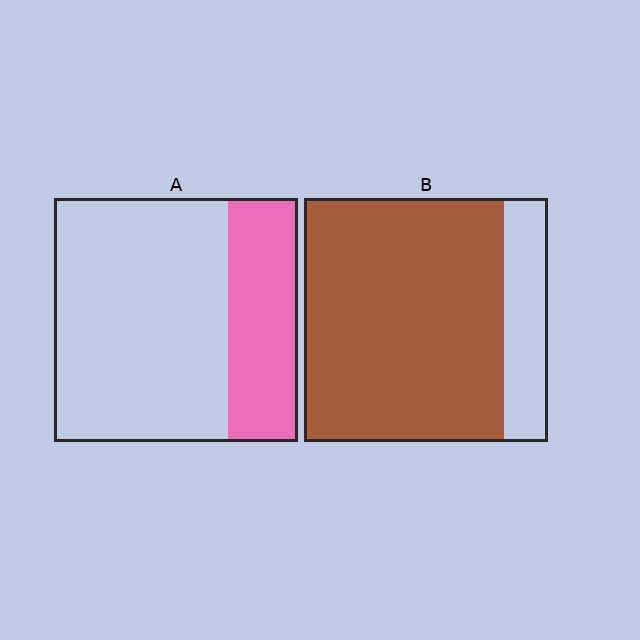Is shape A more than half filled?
No.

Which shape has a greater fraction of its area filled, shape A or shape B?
Shape B.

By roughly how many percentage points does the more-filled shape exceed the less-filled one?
By roughly 55 percentage points (B over A).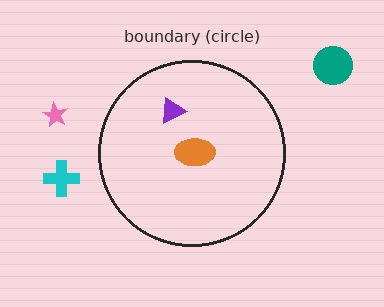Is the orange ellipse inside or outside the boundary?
Inside.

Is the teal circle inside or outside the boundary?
Outside.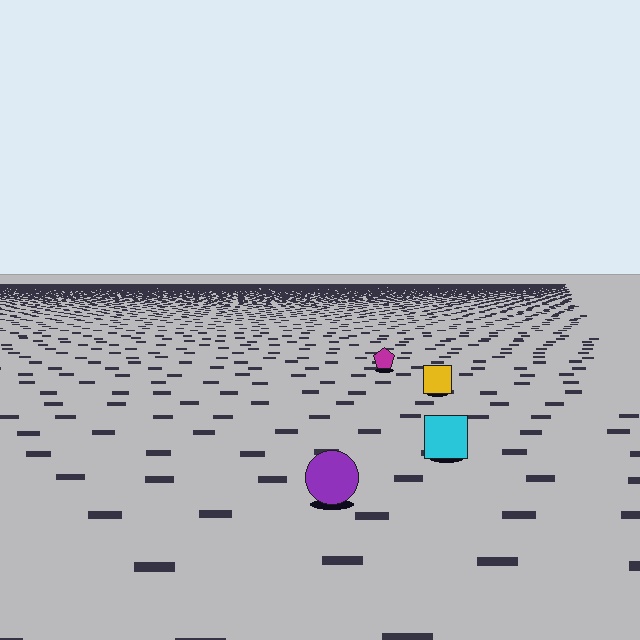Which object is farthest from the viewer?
The magenta pentagon is farthest from the viewer. It appears smaller and the ground texture around it is denser.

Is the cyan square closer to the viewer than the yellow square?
Yes. The cyan square is closer — you can tell from the texture gradient: the ground texture is coarser near it.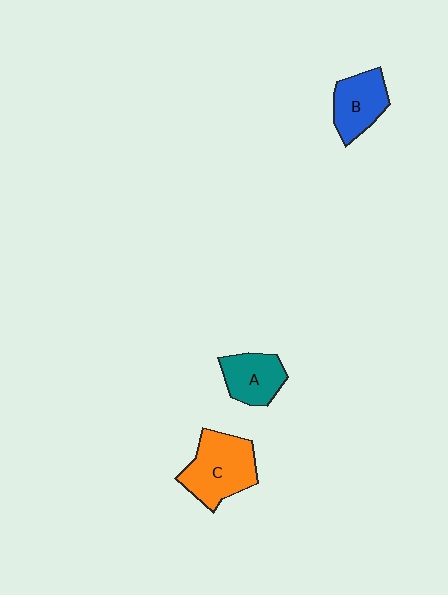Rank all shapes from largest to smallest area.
From largest to smallest: C (orange), B (blue), A (teal).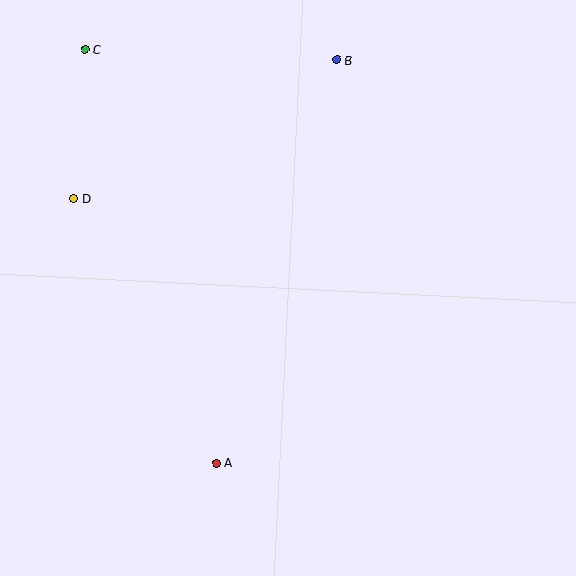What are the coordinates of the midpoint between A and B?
The midpoint between A and B is at (277, 261).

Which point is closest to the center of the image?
Point A at (217, 463) is closest to the center.